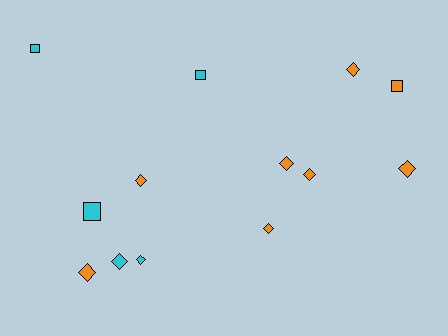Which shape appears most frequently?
Diamond, with 9 objects.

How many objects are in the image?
There are 13 objects.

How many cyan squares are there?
There are 3 cyan squares.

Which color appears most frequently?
Orange, with 8 objects.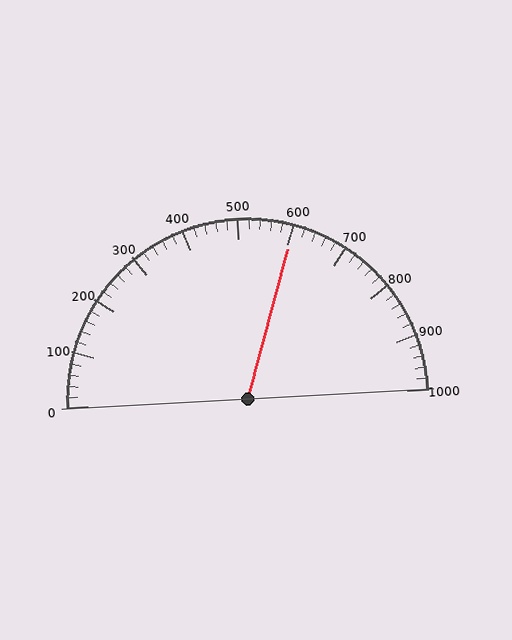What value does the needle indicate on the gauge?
The needle indicates approximately 600.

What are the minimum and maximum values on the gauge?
The gauge ranges from 0 to 1000.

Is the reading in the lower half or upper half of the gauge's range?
The reading is in the upper half of the range (0 to 1000).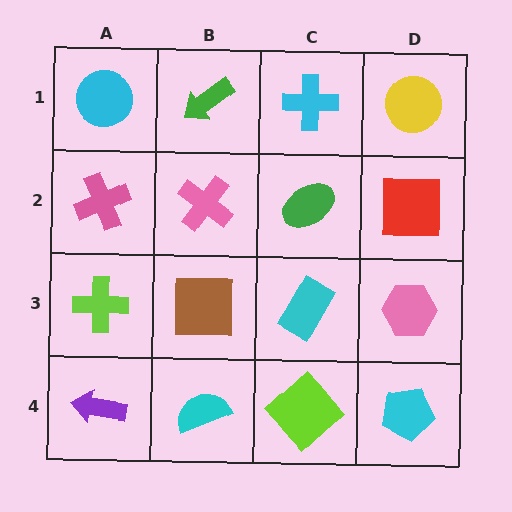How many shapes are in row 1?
4 shapes.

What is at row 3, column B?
A brown square.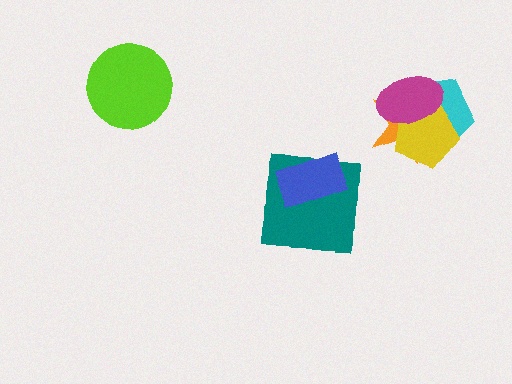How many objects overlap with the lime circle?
0 objects overlap with the lime circle.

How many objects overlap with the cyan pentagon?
3 objects overlap with the cyan pentagon.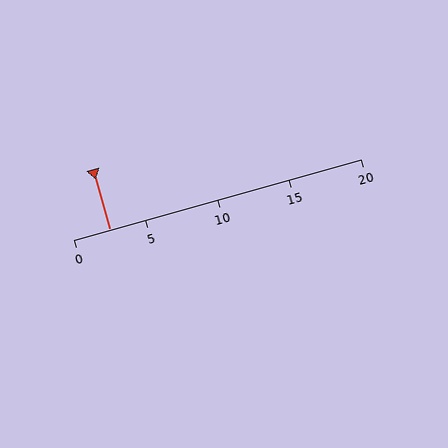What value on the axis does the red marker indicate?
The marker indicates approximately 2.5.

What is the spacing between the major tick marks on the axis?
The major ticks are spaced 5 apart.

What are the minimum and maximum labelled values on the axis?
The axis runs from 0 to 20.